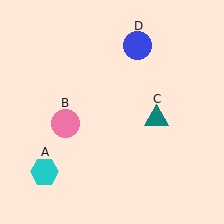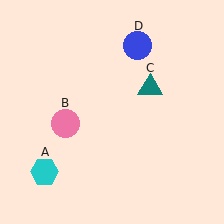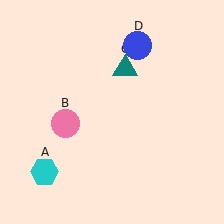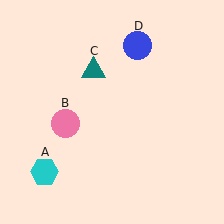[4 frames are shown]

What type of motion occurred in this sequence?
The teal triangle (object C) rotated counterclockwise around the center of the scene.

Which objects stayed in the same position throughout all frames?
Cyan hexagon (object A) and pink circle (object B) and blue circle (object D) remained stationary.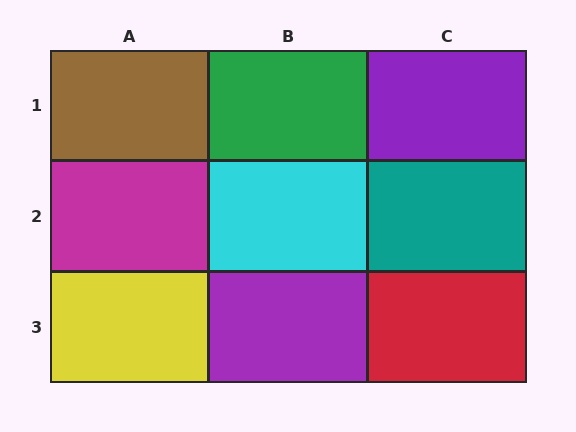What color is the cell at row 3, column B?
Purple.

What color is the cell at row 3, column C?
Red.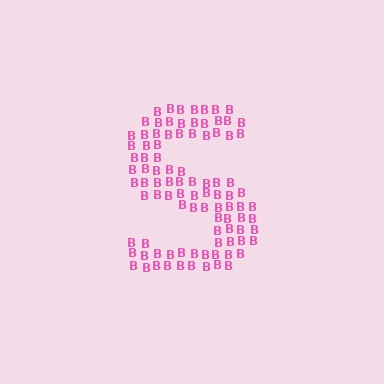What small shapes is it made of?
It is made of small letter B's.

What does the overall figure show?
The overall figure shows the letter S.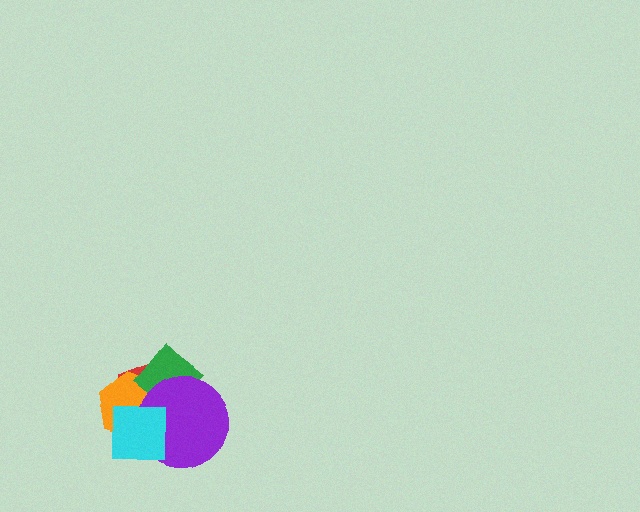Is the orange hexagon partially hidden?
Yes, it is partially covered by another shape.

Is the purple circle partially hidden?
Yes, it is partially covered by another shape.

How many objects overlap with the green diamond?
3 objects overlap with the green diamond.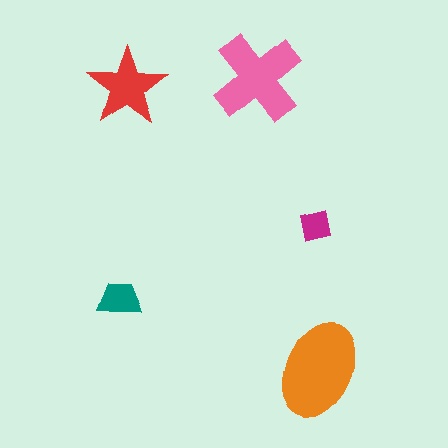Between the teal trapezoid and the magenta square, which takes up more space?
The teal trapezoid.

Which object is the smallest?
The magenta square.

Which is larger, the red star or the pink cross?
The pink cross.